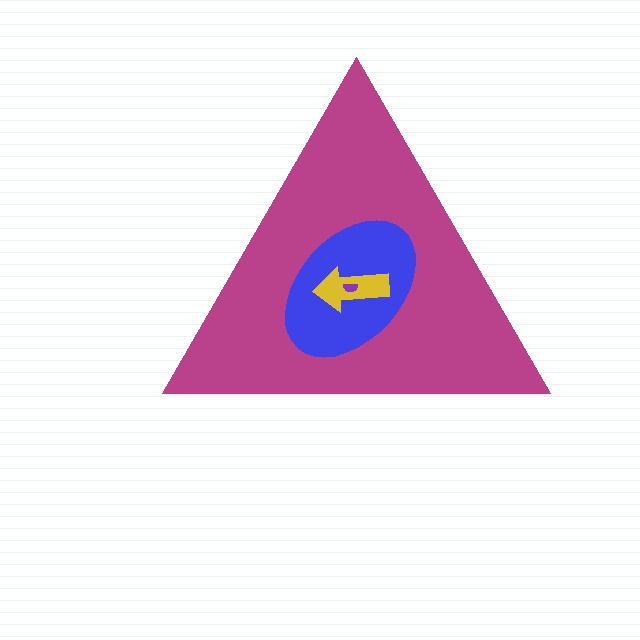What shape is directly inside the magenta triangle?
The blue ellipse.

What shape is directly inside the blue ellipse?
The yellow arrow.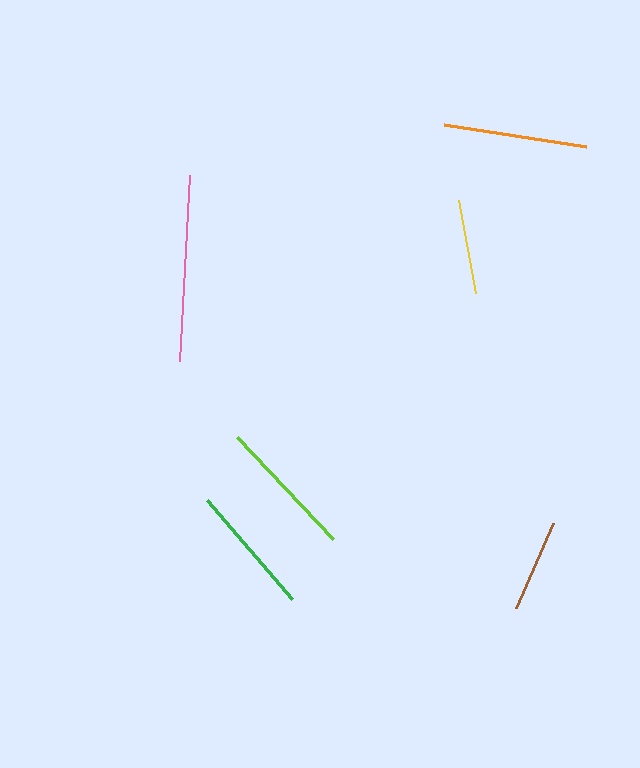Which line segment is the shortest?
The brown line is the shortest at approximately 93 pixels.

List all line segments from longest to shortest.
From longest to shortest: pink, orange, lime, green, yellow, brown.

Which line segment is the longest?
The pink line is the longest at approximately 186 pixels.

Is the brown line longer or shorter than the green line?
The green line is longer than the brown line.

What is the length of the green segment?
The green segment is approximately 131 pixels long.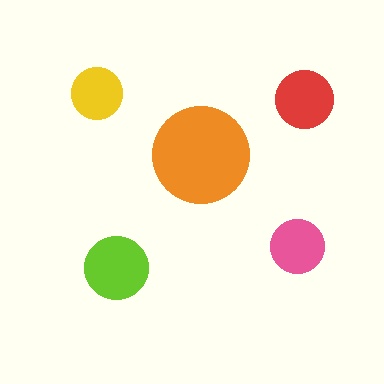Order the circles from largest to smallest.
the orange one, the lime one, the red one, the pink one, the yellow one.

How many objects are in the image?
There are 5 objects in the image.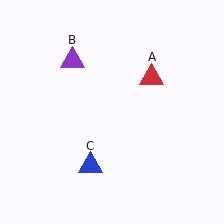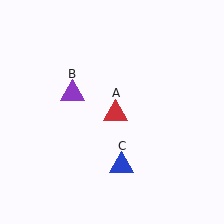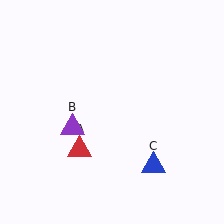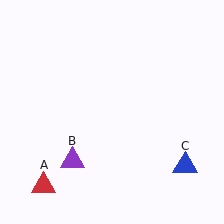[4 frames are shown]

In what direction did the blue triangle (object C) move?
The blue triangle (object C) moved right.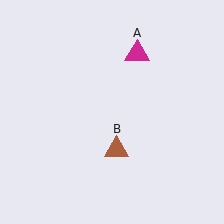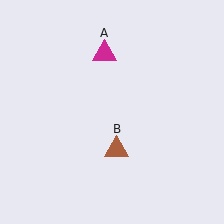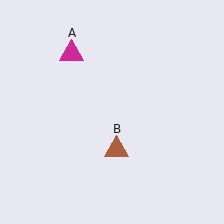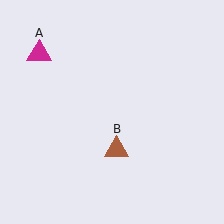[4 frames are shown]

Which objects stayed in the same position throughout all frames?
Brown triangle (object B) remained stationary.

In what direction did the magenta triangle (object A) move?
The magenta triangle (object A) moved left.